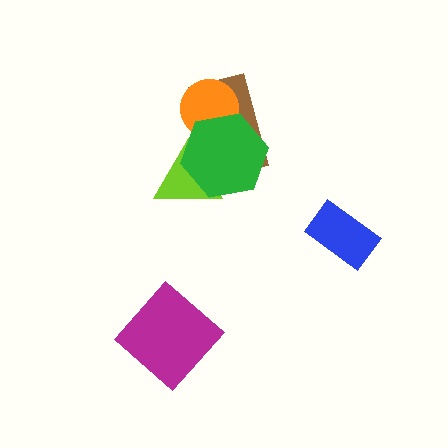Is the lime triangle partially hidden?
Yes, it is partially covered by another shape.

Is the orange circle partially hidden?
Yes, it is partially covered by another shape.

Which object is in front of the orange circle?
The green hexagon is in front of the orange circle.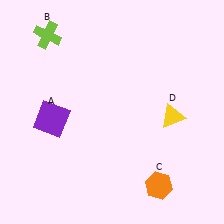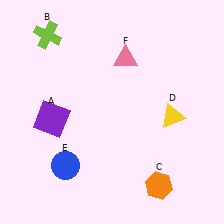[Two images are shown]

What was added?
A blue circle (E), a pink triangle (F) were added in Image 2.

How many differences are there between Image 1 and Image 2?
There are 2 differences between the two images.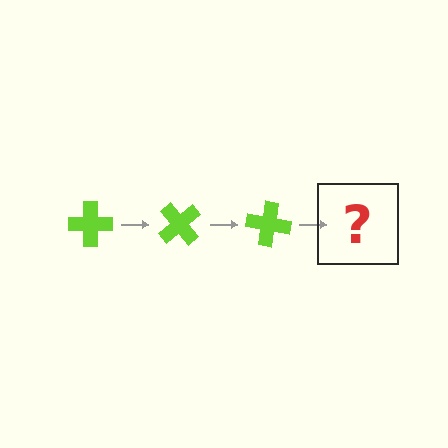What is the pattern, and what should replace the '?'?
The pattern is that the cross rotates 50 degrees each step. The '?' should be a lime cross rotated 150 degrees.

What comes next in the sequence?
The next element should be a lime cross rotated 150 degrees.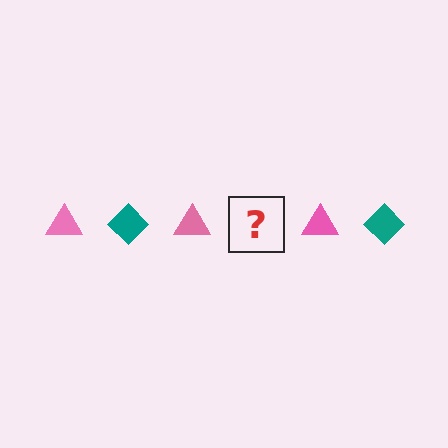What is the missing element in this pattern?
The missing element is a teal diamond.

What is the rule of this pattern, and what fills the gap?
The rule is that the pattern alternates between pink triangle and teal diamond. The gap should be filled with a teal diamond.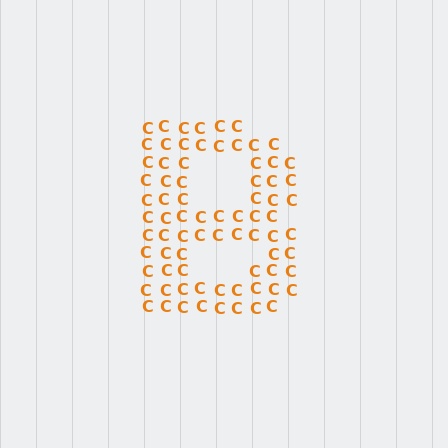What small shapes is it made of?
It is made of small letter C's.